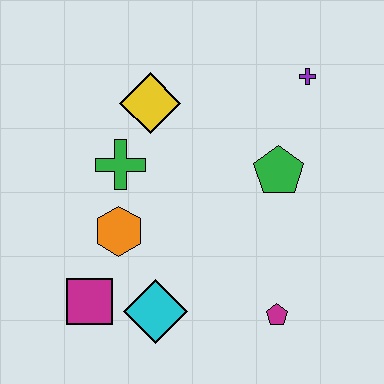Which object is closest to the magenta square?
The cyan diamond is closest to the magenta square.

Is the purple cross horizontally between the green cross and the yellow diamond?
No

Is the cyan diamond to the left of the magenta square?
No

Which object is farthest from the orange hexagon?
The purple cross is farthest from the orange hexagon.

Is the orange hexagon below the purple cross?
Yes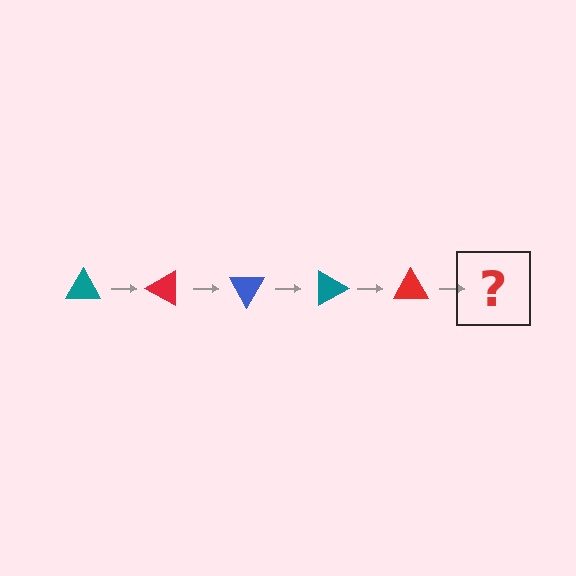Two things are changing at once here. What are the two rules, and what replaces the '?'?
The two rules are that it rotates 30 degrees each step and the color cycles through teal, red, and blue. The '?' should be a blue triangle, rotated 150 degrees from the start.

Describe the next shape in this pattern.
It should be a blue triangle, rotated 150 degrees from the start.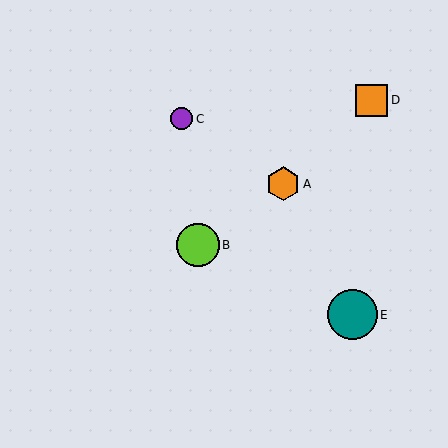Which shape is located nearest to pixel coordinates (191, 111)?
The purple circle (labeled C) at (182, 119) is nearest to that location.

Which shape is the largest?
The teal circle (labeled E) is the largest.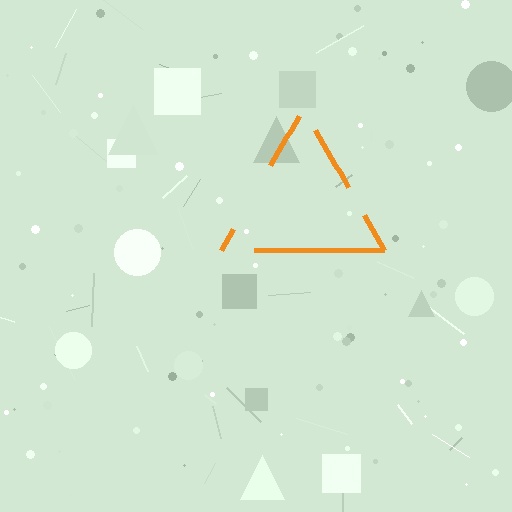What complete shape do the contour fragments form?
The contour fragments form a triangle.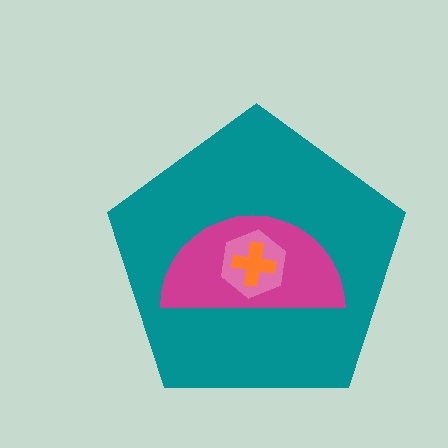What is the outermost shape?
The teal pentagon.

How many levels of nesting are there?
4.